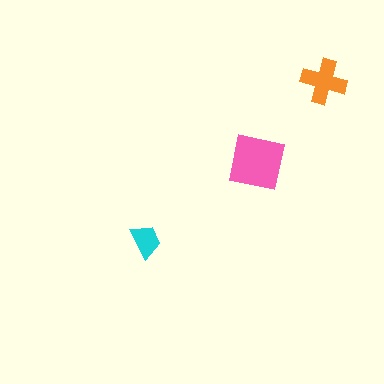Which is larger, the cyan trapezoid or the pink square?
The pink square.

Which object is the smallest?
The cyan trapezoid.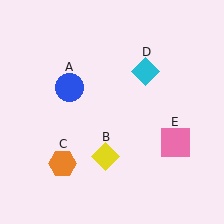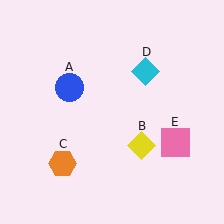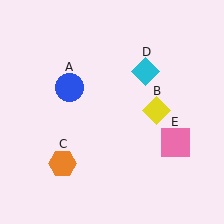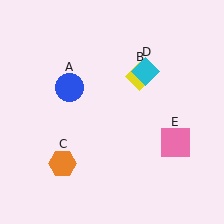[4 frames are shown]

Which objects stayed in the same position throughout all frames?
Blue circle (object A) and orange hexagon (object C) and cyan diamond (object D) and pink square (object E) remained stationary.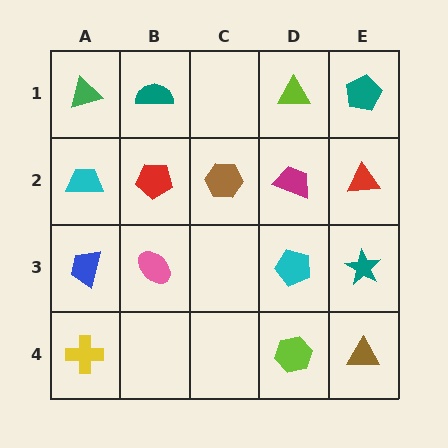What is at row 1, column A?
A green triangle.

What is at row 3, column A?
A blue trapezoid.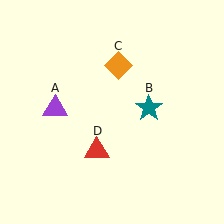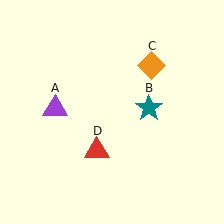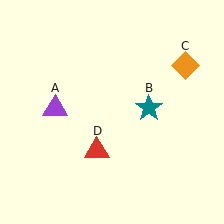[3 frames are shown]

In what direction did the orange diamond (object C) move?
The orange diamond (object C) moved right.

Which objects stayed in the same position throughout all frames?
Purple triangle (object A) and teal star (object B) and red triangle (object D) remained stationary.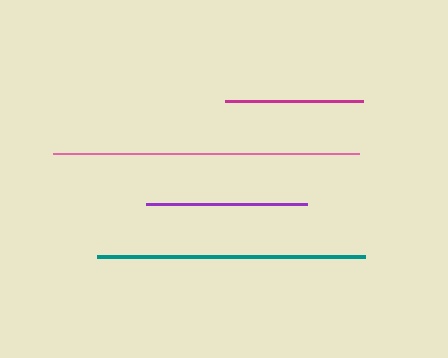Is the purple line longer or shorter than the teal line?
The teal line is longer than the purple line.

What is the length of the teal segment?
The teal segment is approximately 268 pixels long.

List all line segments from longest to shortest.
From longest to shortest: pink, teal, purple, magenta.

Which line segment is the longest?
The pink line is the longest at approximately 306 pixels.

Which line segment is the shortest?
The magenta line is the shortest at approximately 138 pixels.